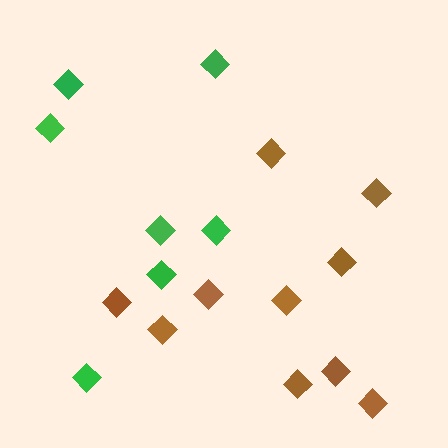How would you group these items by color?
There are 2 groups: one group of brown diamonds (10) and one group of green diamonds (7).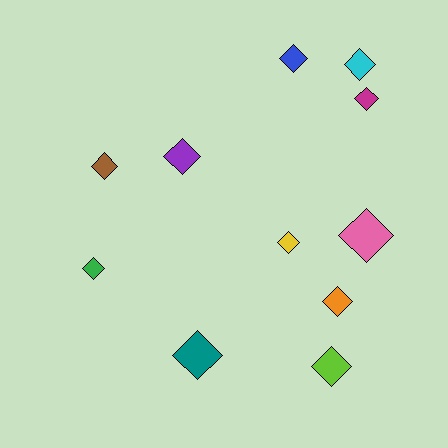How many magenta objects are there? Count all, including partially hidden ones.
There is 1 magenta object.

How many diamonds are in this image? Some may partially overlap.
There are 11 diamonds.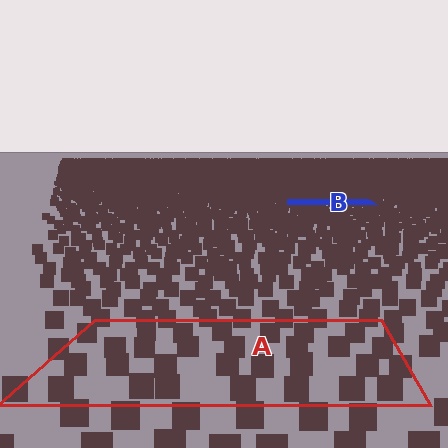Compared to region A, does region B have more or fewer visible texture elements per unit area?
Region B has more texture elements per unit area — they are packed more densely because it is farther away.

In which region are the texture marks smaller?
The texture marks are smaller in region B, because it is farther away.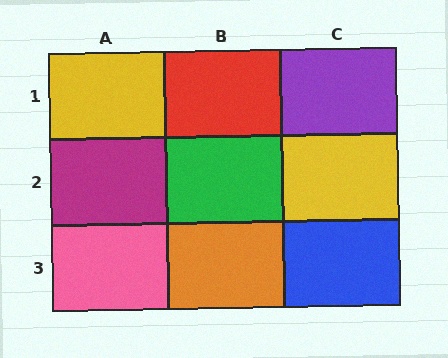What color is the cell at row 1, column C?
Purple.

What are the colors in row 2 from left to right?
Magenta, green, yellow.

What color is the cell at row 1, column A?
Yellow.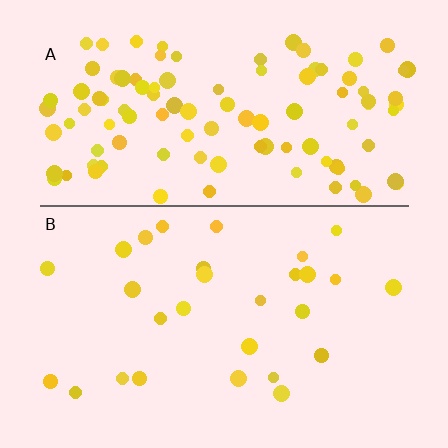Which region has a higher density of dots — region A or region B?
A (the top).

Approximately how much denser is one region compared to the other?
Approximately 3.8× — region A over region B.